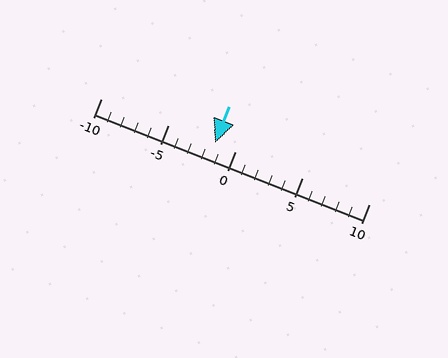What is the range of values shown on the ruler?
The ruler shows values from -10 to 10.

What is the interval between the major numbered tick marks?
The major tick marks are spaced 5 units apart.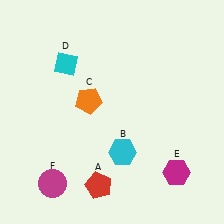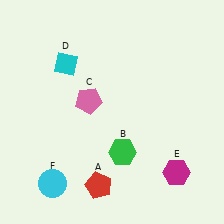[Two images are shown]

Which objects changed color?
B changed from cyan to green. C changed from orange to pink. F changed from magenta to cyan.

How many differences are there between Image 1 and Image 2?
There are 3 differences between the two images.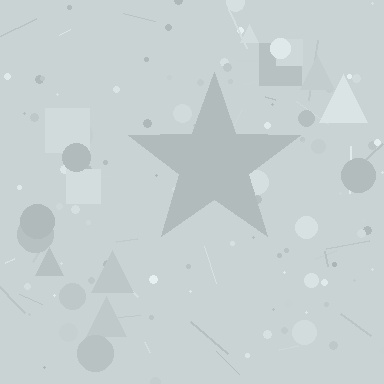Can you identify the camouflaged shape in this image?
The camouflaged shape is a star.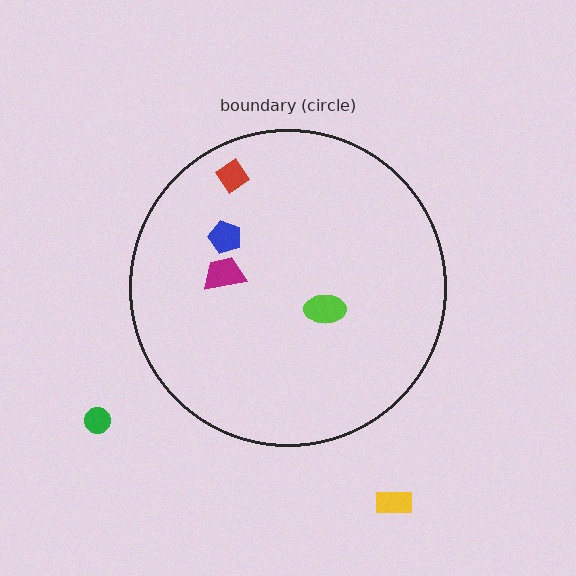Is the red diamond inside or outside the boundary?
Inside.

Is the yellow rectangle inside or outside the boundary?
Outside.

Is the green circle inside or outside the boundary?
Outside.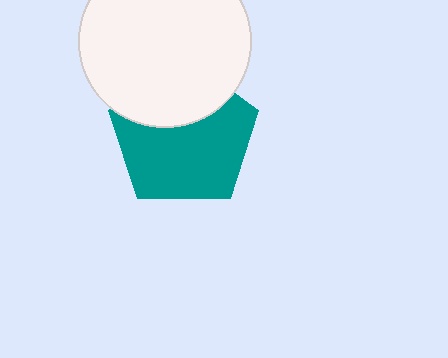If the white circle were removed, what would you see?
You would see the complete teal pentagon.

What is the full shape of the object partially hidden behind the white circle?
The partially hidden object is a teal pentagon.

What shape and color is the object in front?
The object in front is a white circle.